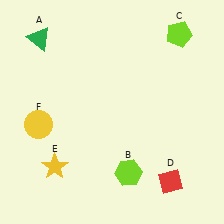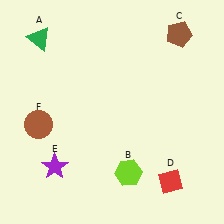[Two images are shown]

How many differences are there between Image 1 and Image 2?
There are 3 differences between the two images.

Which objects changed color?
C changed from lime to brown. E changed from yellow to purple. F changed from yellow to brown.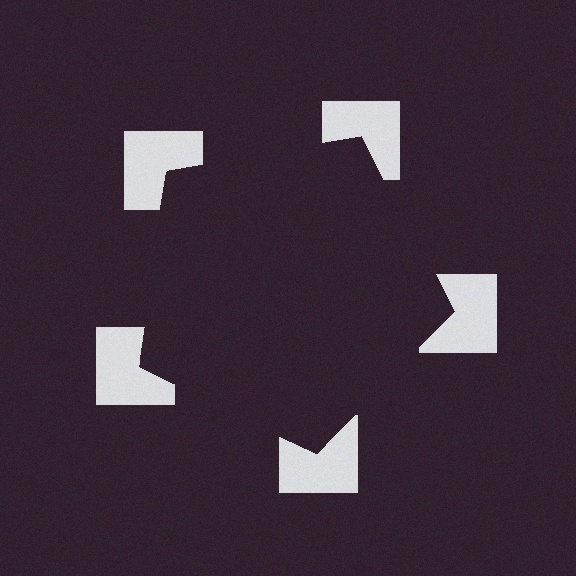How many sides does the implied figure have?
5 sides.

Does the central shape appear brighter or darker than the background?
It typically appears slightly darker than the background, even though no actual brightness change is drawn.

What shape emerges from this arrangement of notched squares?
An illusory pentagon — its edges are inferred from the aligned wedge cuts in the notched squares, not physically drawn.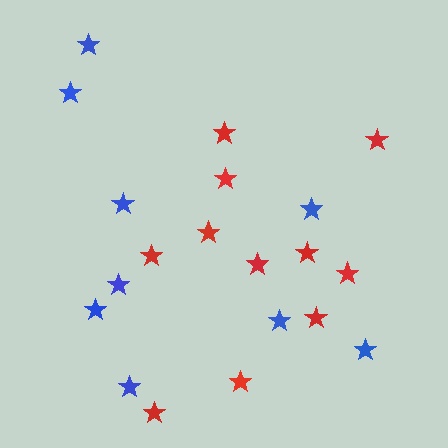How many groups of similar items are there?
There are 2 groups: one group of blue stars (9) and one group of red stars (11).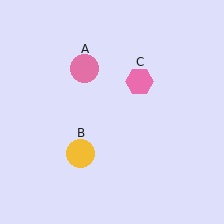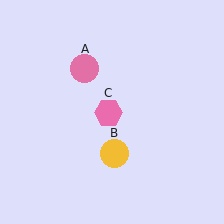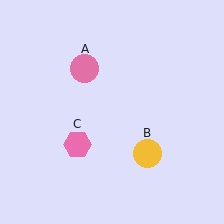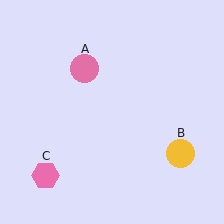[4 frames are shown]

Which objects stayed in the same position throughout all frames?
Pink circle (object A) remained stationary.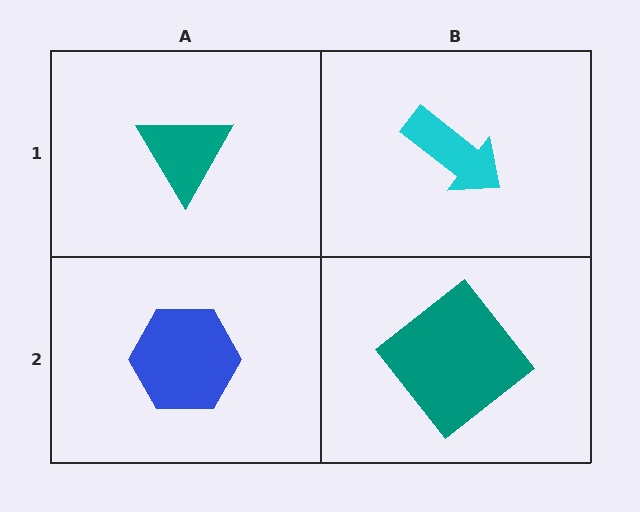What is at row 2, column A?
A blue hexagon.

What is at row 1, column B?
A cyan arrow.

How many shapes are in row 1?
2 shapes.